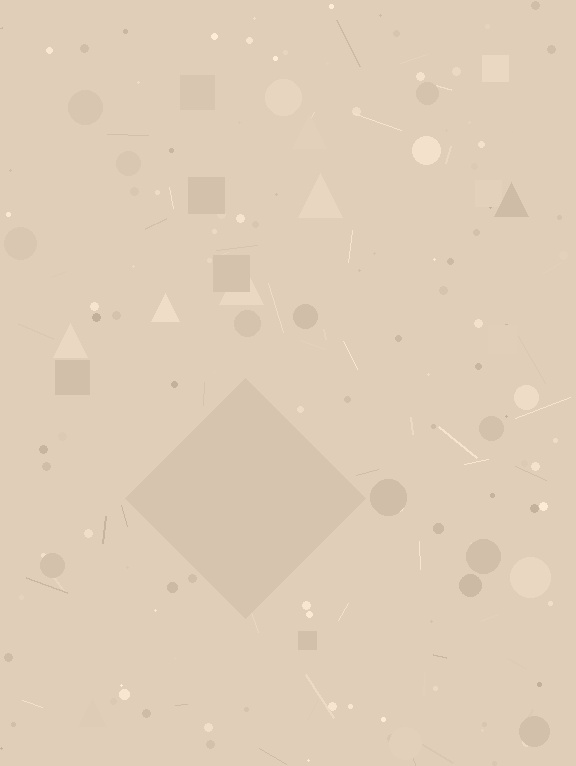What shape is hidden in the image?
A diamond is hidden in the image.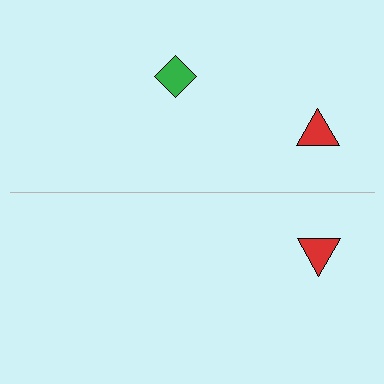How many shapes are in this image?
There are 3 shapes in this image.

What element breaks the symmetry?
A green diamond is missing from the bottom side.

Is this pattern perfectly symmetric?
No, the pattern is not perfectly symmetric. A green diamond is missing from the bottom side.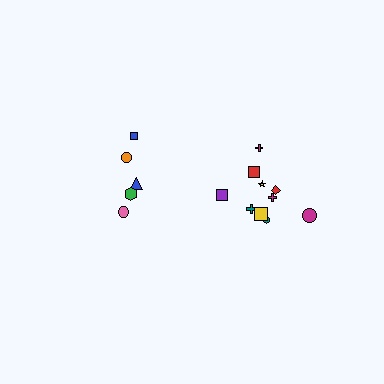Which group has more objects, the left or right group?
The right group.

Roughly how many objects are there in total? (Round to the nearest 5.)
Roughly 15 objects in total.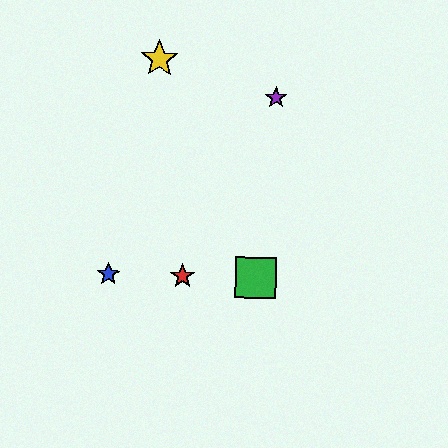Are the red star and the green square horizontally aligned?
Yes, both are at y≈276.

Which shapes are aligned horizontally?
The red star, the blue star, the green square are aligned horizontally.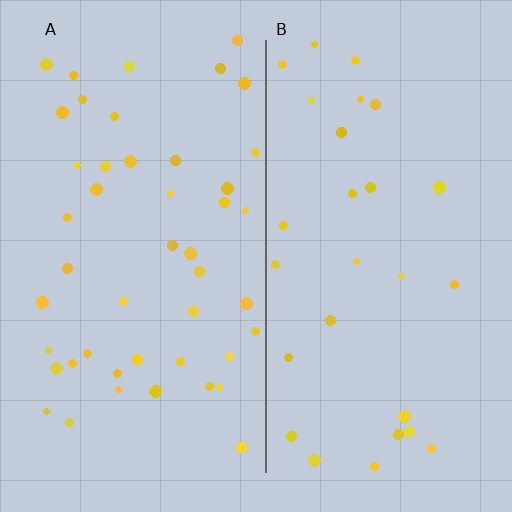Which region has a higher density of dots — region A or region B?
A (the left).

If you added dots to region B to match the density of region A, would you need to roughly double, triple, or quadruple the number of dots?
Approximately double.